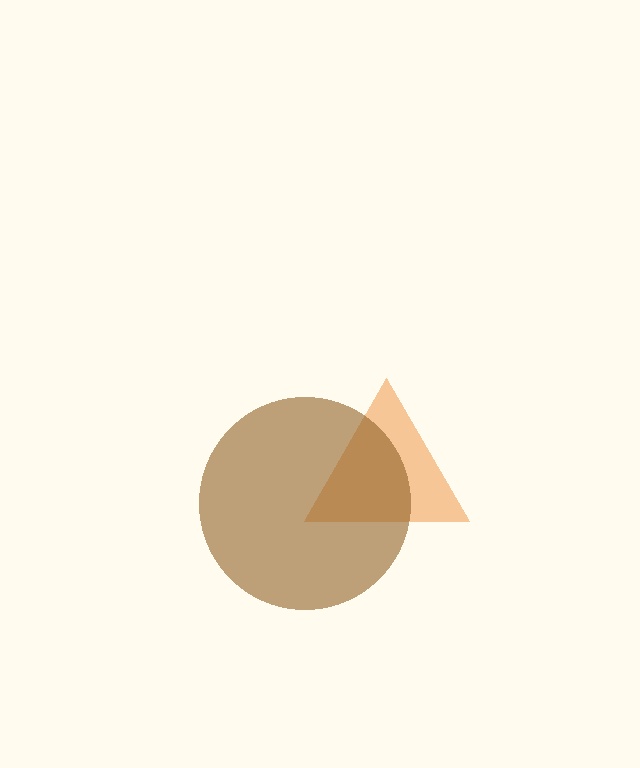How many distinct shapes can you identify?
There are 2 distinct shapes: an orange triangle, a brown circle.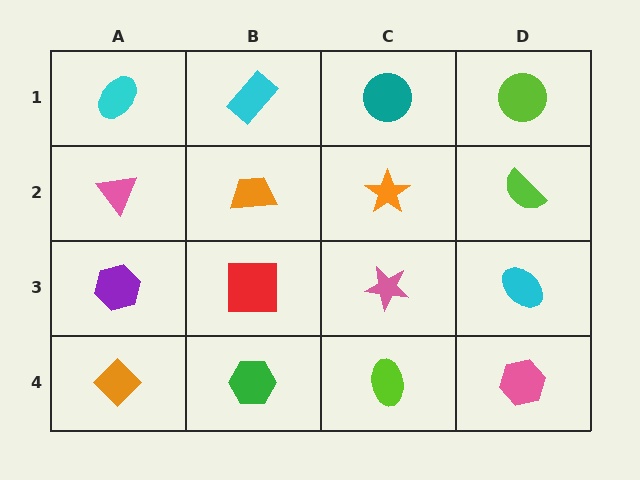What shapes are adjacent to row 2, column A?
A cyan ellipse (row 1, column A), a purple hexagon (row 3, column A), an orange trapezoid (row 2, column B).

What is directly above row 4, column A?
A purple hexagon.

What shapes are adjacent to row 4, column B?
A red square (row 3, column B), an orange diamond (row 4, column A), a lime ellipse (row 4, column C).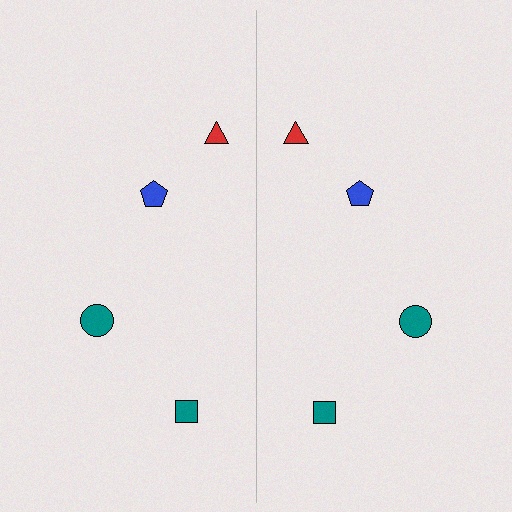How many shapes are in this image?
There are 8 shapes in this image.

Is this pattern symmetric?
Yes, this pattern has bilateral (reflection) symmetry.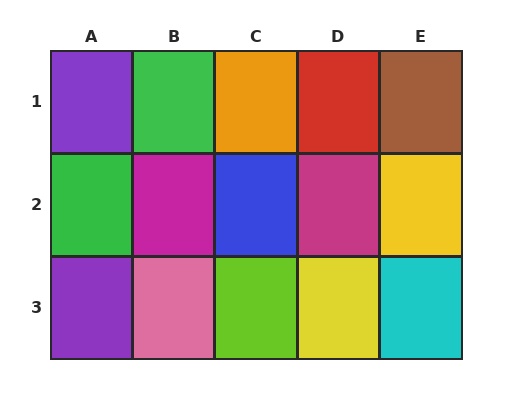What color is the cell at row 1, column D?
Red.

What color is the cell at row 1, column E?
Brown.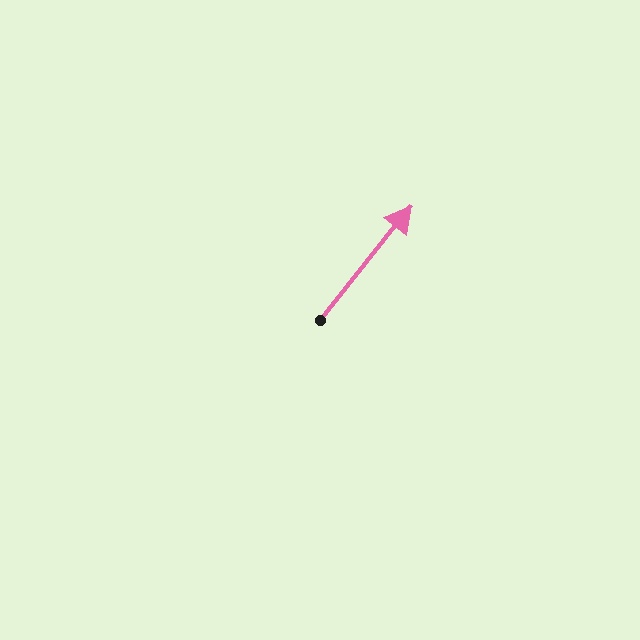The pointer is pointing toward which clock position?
Roughly 1 o'clock.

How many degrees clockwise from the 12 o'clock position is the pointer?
Approximately 39 degrees.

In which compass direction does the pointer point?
Northeast.